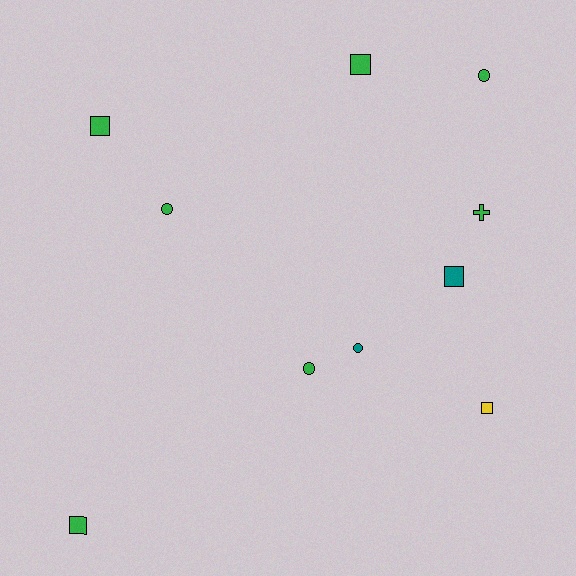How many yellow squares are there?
There is 1 yellow square.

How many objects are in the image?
There are 10 objects.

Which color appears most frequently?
Green, with 7 objects.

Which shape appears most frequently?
Square, with 5 objects.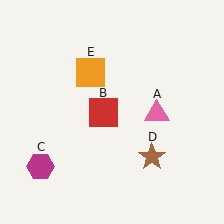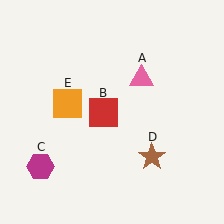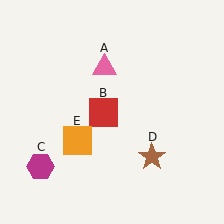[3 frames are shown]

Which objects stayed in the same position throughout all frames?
Red square (object B) and magenta hexagon (object C) and brown star (object D) remained stationary.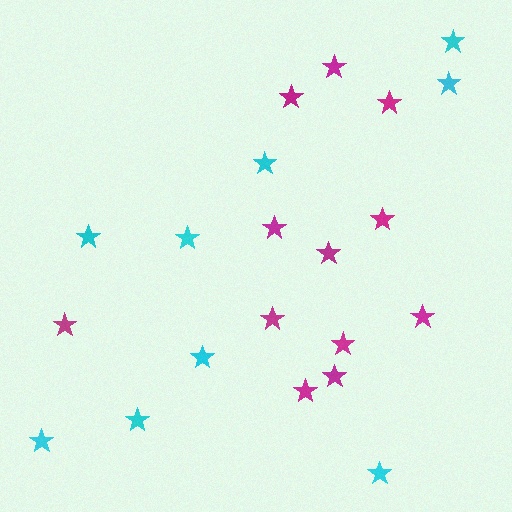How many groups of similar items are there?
There are 2 groups: one group of cyan stars (9) and one group of magenta stars (12).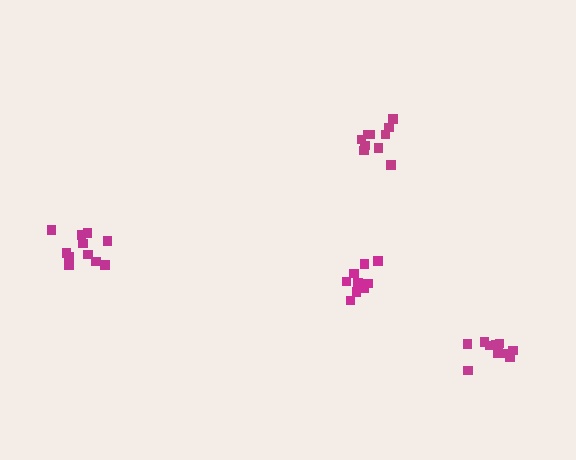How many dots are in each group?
Group 1: 10 dots, Group 2: 11 dots, Group 3: 9 dots, Group 4: 11 dots (41 total).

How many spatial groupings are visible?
There are 4 spatial groupings.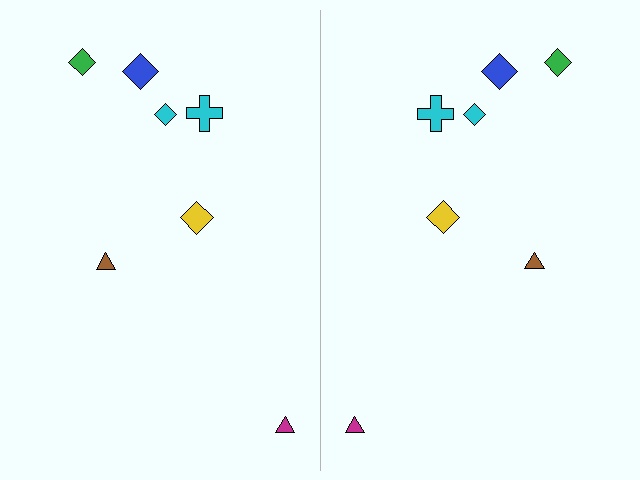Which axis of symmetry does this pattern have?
The pattern has a vertical axis of symmetry running through the center of the image.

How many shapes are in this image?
There are 14 shapes in this image.